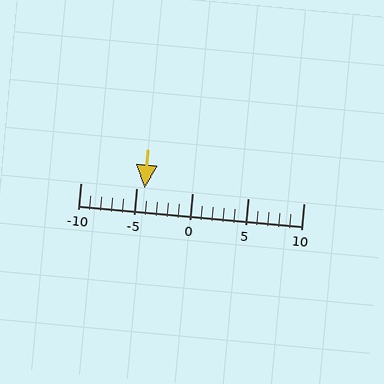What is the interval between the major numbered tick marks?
The major tick marks are spaced 5 units apart.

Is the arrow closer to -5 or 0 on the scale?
The arrow is closer to -5.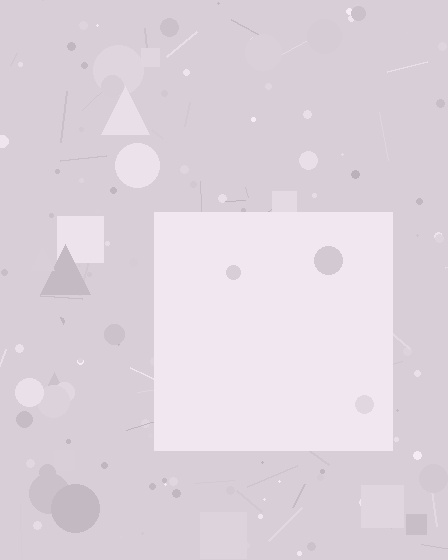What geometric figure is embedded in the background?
A square is embedded in the background.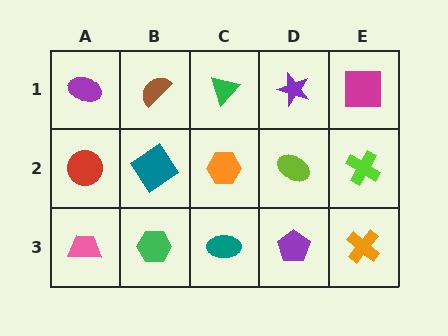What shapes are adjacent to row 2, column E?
A magenta square (row 1, column E), an orange cross (row 3, column E), a lime ellipse (row 2, column D).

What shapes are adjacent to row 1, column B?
A teal diamond (row 2, column B), a purple ellipse (row 1, column A), a green triangle (row 1, column C).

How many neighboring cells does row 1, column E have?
2.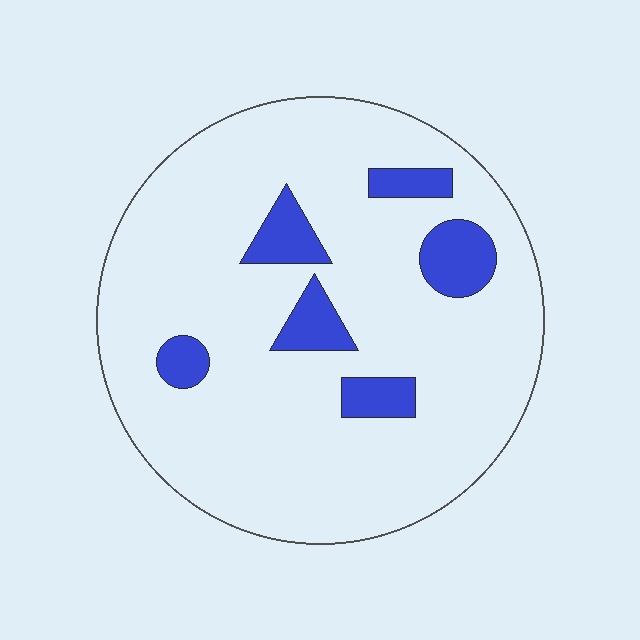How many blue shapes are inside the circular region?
6.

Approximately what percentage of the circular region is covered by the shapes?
Approximately 15%.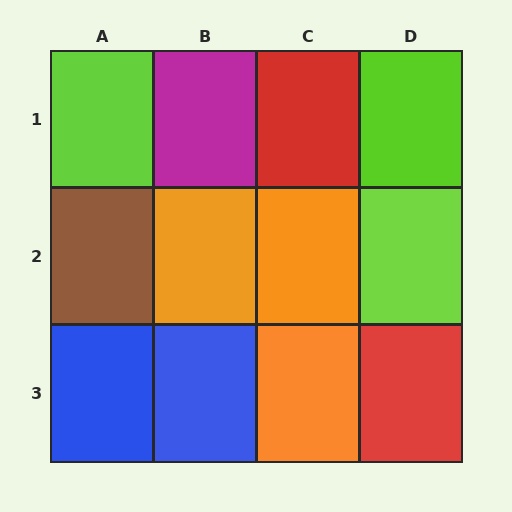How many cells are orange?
3 cells are orange.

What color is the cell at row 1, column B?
Magenta.